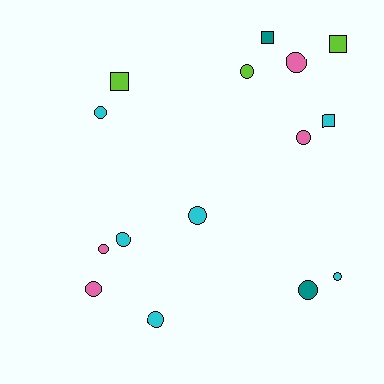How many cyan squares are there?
There is 1 cyan square.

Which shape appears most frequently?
Circle, with 11 objects.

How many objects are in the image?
There are 15 objects.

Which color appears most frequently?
Cyan, with 6 objects.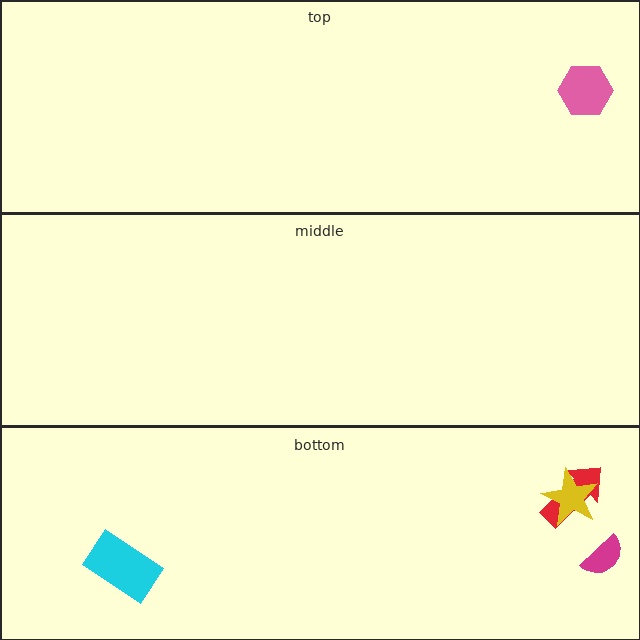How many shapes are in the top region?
1.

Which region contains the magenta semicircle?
The bottom region.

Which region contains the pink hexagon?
The top region.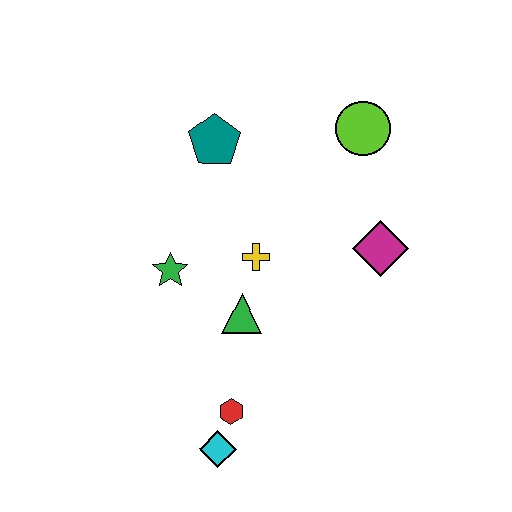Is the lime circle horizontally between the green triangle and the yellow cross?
No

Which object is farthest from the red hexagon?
The lime circle is farthest from the red hexagon.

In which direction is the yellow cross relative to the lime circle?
The yellow cross is below the lime circle.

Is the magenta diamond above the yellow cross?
Yes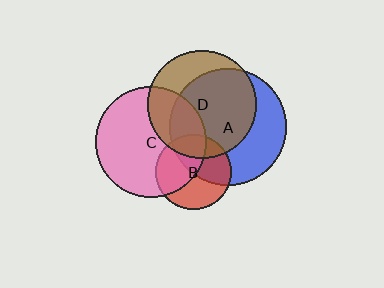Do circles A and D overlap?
Yes.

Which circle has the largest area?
Circle A (blue).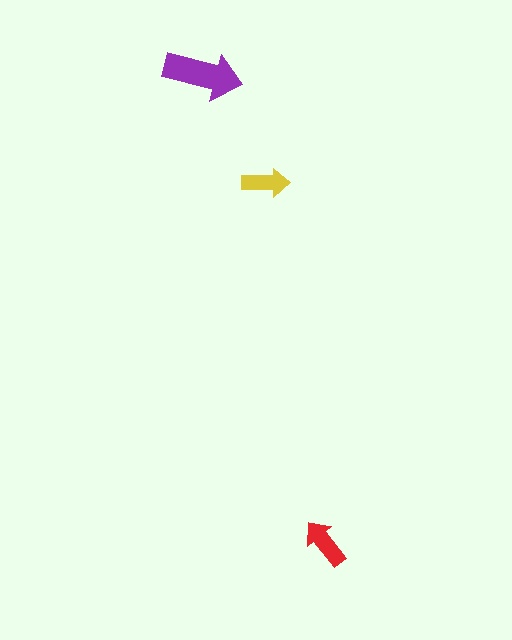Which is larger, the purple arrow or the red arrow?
The purple one.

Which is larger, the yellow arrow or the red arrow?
The red one.